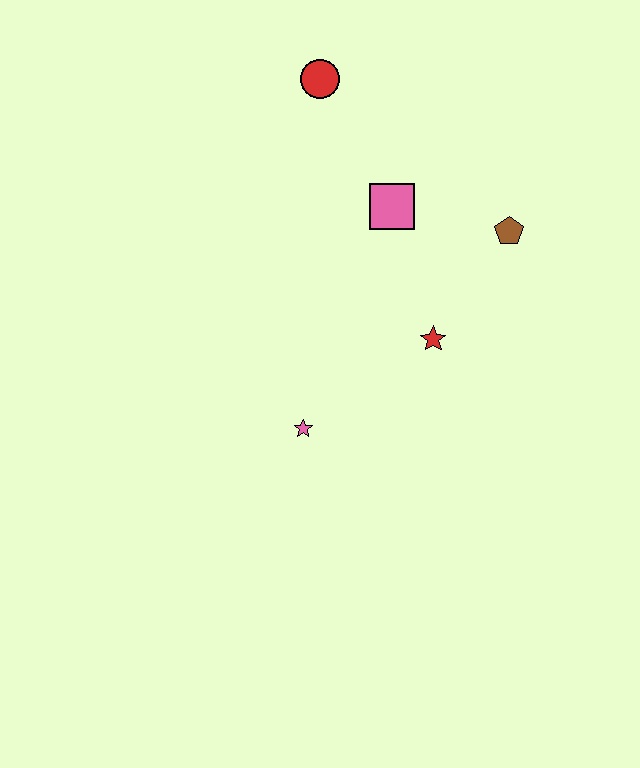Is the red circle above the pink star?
Yes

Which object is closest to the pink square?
The brown pentagon is closest to the pink square.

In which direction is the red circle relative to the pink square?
The red circle is above the pink square.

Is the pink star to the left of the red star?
Yes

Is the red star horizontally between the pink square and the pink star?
No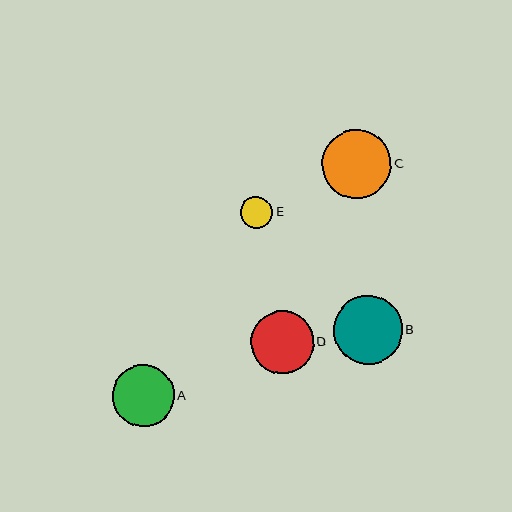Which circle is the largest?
Circle C is the largest with a size of approximately 69 pixels.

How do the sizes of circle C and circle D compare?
Circle C and circle D are approximately the same size.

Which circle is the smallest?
Circle E is the smallest with a size of approximately 33 pixels.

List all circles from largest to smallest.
From largest to smallest: C, B, D, A, E.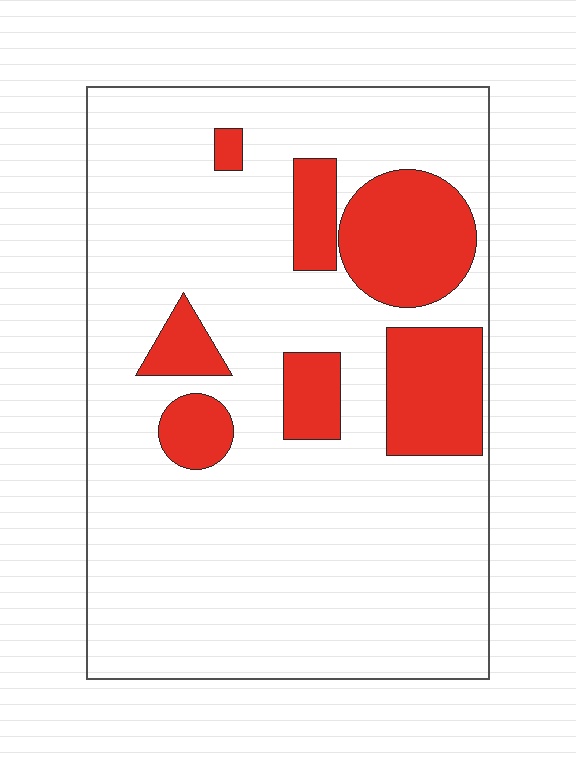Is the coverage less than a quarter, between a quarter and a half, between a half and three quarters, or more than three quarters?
Less than a quarter.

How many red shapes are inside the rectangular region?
7.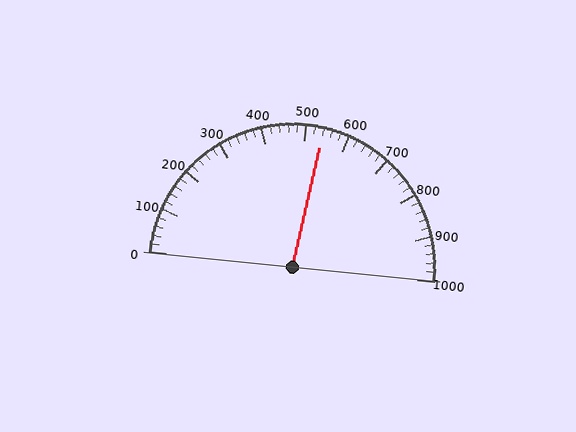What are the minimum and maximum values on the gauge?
The gauge ranges from 0 to 1000.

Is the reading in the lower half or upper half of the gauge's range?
The reading is in the upper half of the range (0 to 1000).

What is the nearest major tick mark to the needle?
The nearest major tick mark is 500.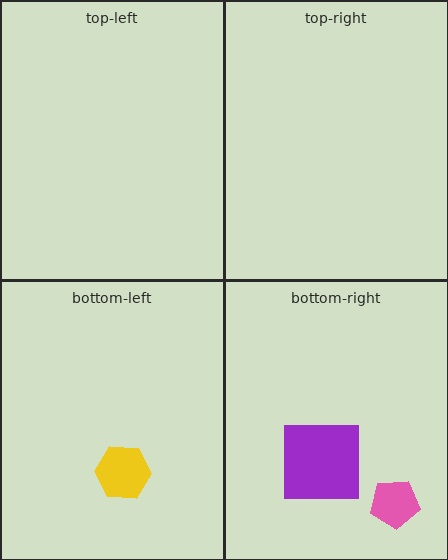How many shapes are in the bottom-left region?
1.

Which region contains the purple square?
The bottom-right region.